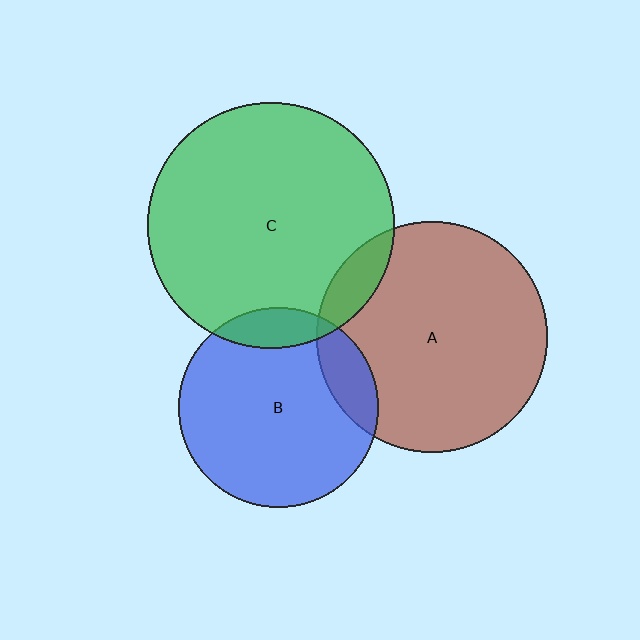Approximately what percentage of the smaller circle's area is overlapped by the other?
Approximately 15%.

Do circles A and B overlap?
Yes.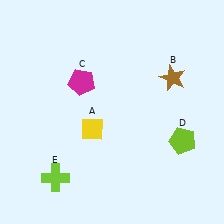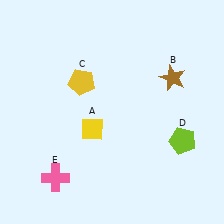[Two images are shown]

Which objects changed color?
C changed from magenta to yellow. E changed from lime to pink.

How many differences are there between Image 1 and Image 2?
There are 2 differences between the two images.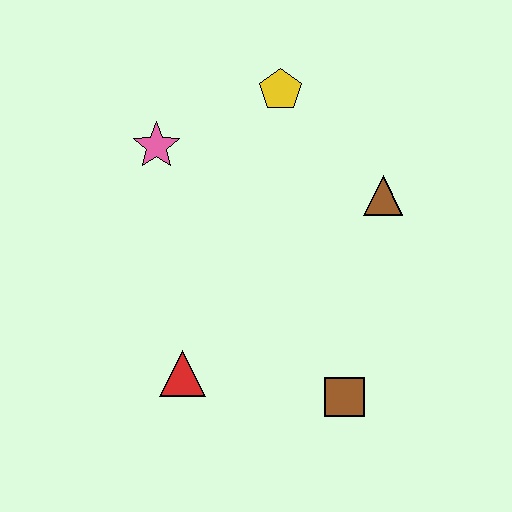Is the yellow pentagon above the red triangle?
Yes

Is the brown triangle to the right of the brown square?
Yes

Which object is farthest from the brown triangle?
The red triangle is farthest from the brown triangle.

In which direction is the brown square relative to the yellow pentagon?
The brown square is below the yellow pentagon.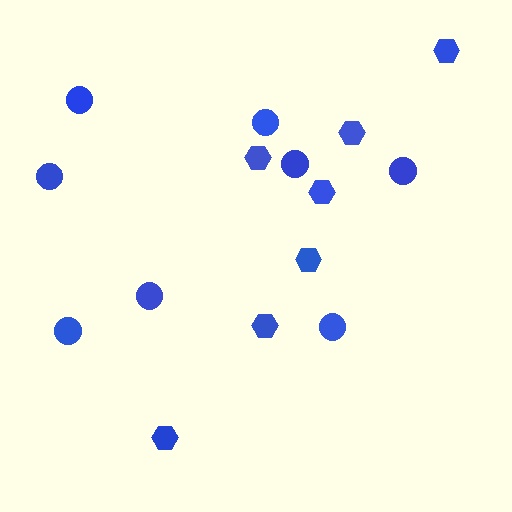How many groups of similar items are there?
There are 2 groups: one group of hexagons (7) and one group of circles (8).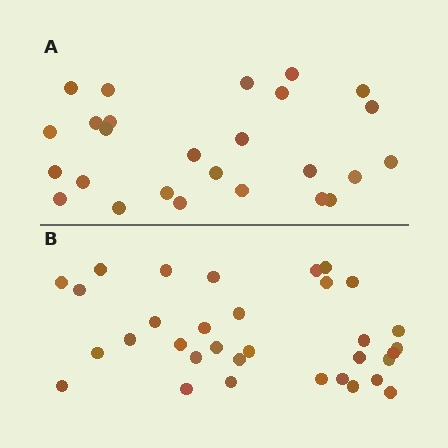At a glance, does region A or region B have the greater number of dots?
Region B (the bottom region) has more dots.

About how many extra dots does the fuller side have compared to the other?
Region B has roughly 8 or so more dots than region A.